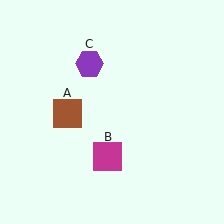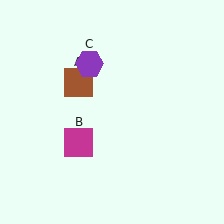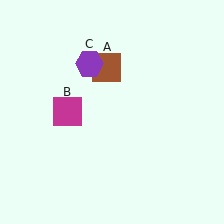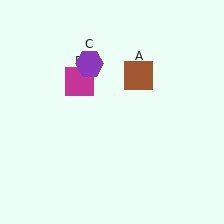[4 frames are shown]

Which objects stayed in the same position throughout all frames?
Purple hexagon (object C) remained stationary.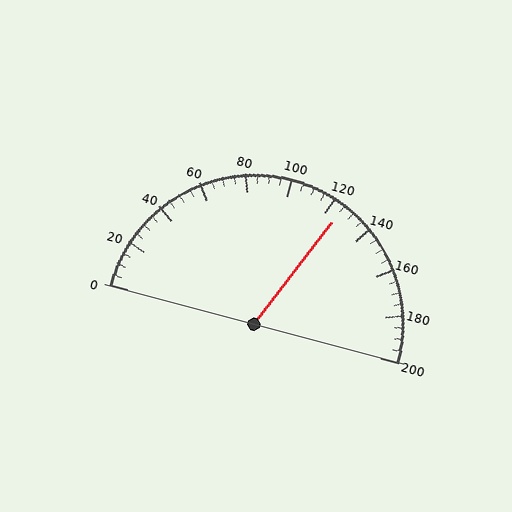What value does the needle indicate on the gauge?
The needle indicates approximately 125.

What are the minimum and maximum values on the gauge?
The gauge ranges from 0 to 200.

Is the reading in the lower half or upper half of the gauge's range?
The reading is in the upper half of the range (0 to 200).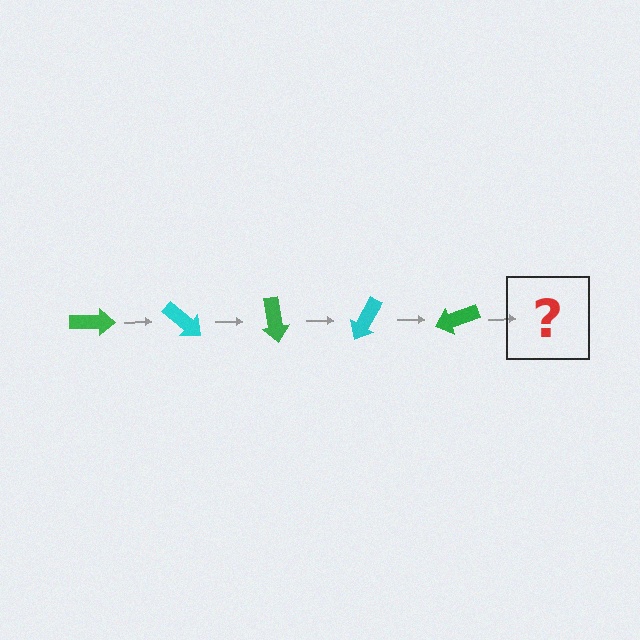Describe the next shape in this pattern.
It should be a cyan arrow, rotated 200 degrees from the start.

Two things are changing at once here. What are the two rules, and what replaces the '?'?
The two rules are that it rotates 40 degrees each step and the color cycles through green and cyan. The '?' should be a cyan arrow, rotated 200 degrees from the start.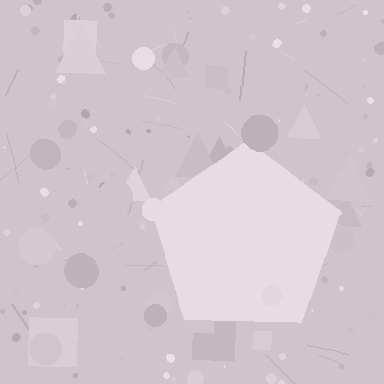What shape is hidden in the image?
A pentagon is hidden in the image.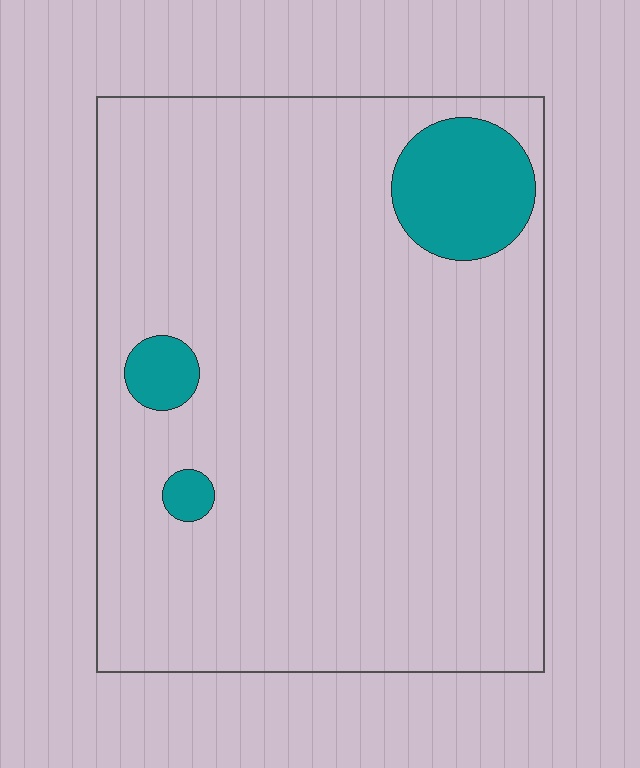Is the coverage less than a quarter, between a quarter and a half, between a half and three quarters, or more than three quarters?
Less than a quarter.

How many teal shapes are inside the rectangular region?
3.